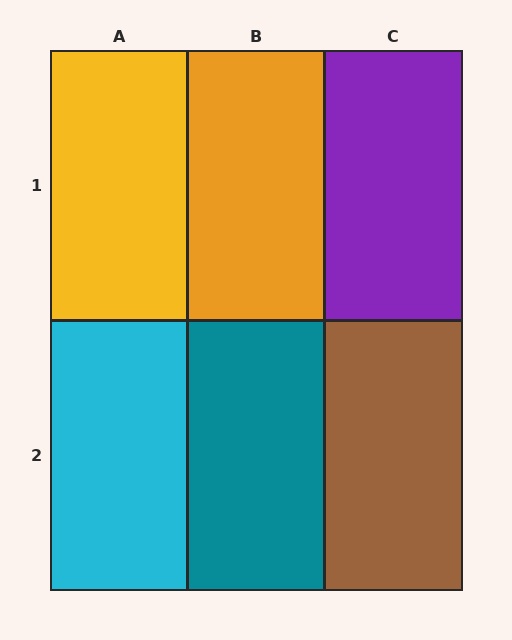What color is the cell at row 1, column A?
Yellow.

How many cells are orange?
1 cell is orange.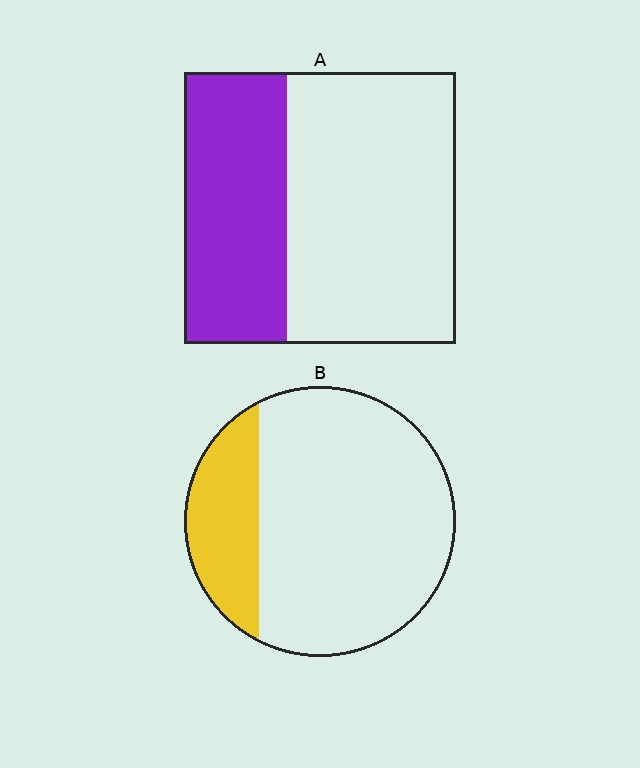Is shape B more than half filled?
No.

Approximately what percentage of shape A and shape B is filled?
A is approximately 40% and B is approximately 20%.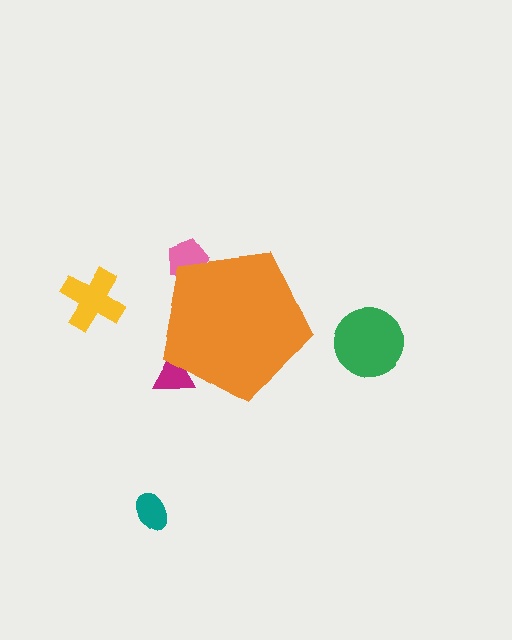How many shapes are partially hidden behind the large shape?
2 shapes are partially hidden.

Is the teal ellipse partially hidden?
No, the teal ellipse is fully visible.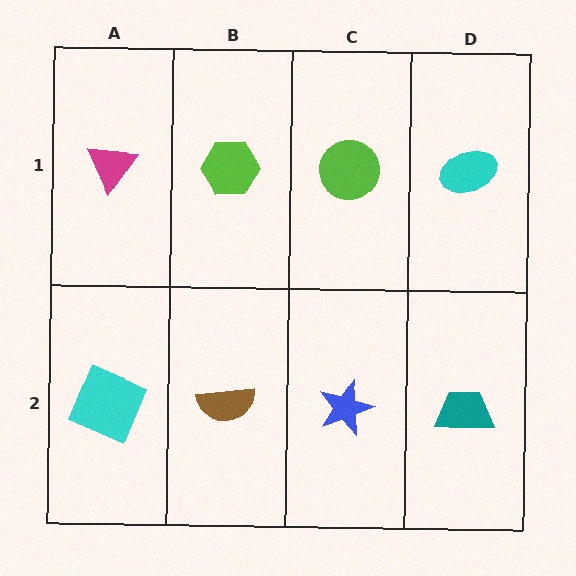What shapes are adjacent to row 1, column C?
A blue star (row 2, column C), a lime hexagon (row 1, column B), a cyan ellipse (row 1, column D).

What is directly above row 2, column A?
A magenta triangle.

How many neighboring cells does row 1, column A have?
2.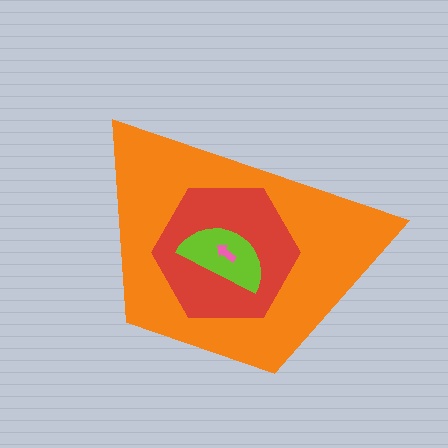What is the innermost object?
The pink arrow.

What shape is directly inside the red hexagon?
The lime semicircle.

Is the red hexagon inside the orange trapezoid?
Yes.